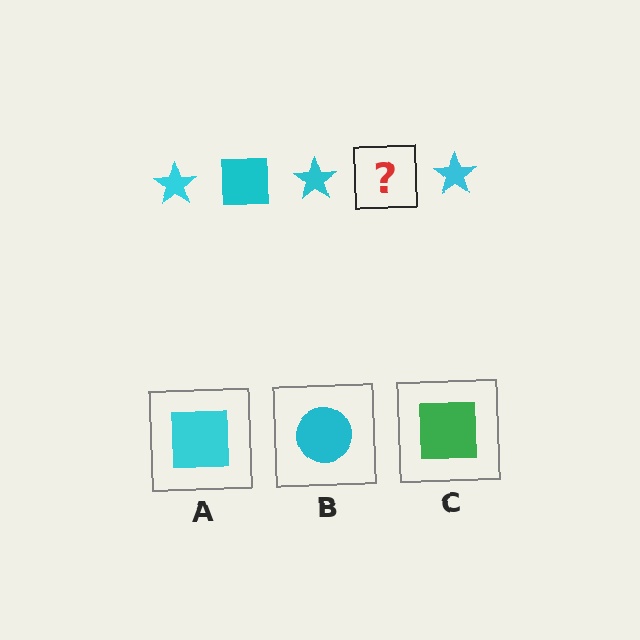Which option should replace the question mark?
Option A.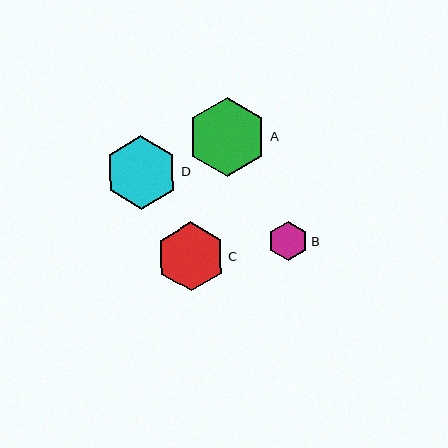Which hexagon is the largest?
Hexagon A is the largest with a size of approximately 79 pixels.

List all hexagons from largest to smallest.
From largest to smallest: A, D, C, B.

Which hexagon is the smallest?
Hexagon B is the smallest with a size of approximately 40 pixels.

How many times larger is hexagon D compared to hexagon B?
Hexagon D is approximately 1.8 times the size of hexagon B.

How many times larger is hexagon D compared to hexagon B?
Hexagon D is approximately 1.8 times the size of hexagon B.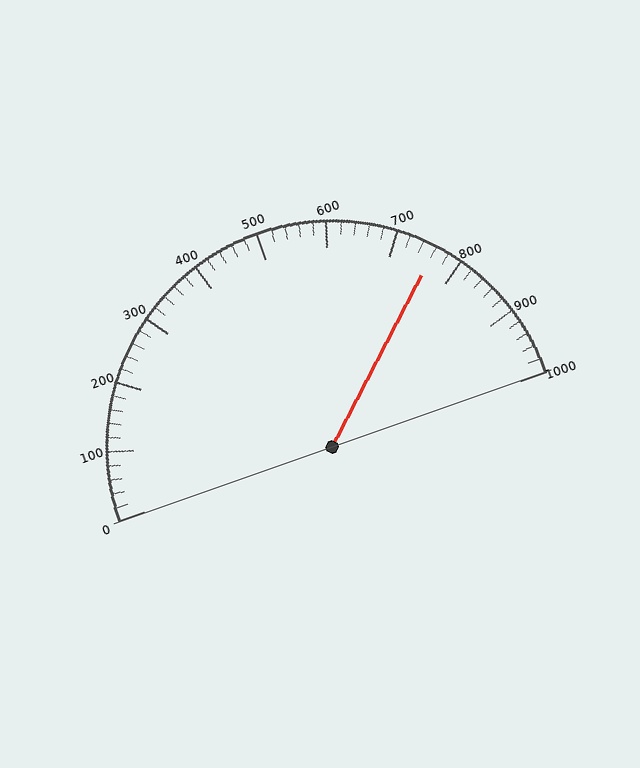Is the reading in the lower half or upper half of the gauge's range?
The reading is in the upper half of the range (0 to 1000).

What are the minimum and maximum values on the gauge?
The gauge ranges from 0 to 1000.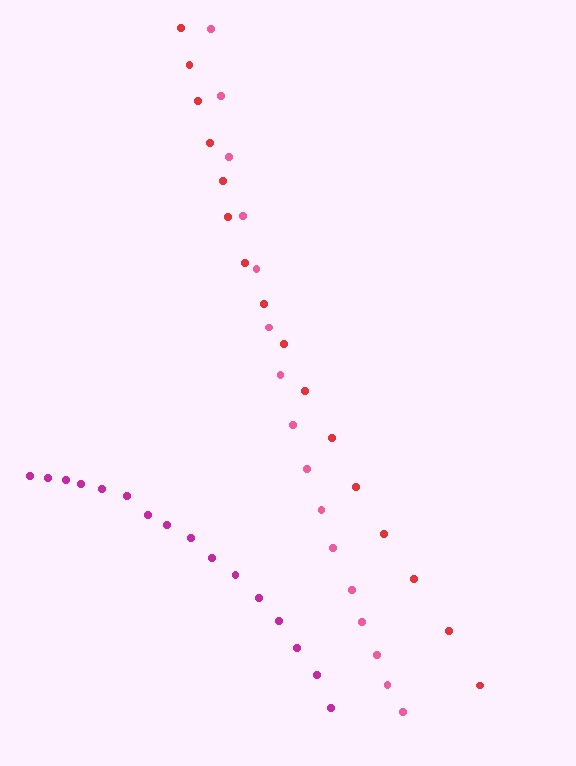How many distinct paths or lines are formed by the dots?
There are 3 distinct paths.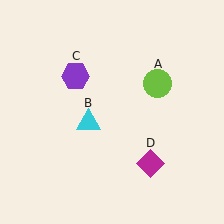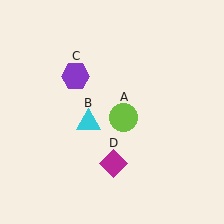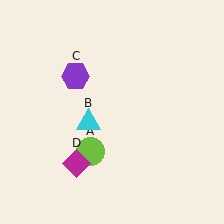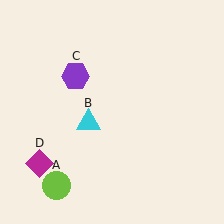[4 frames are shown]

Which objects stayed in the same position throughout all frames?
Cyan triangle (object B) and purple hexagon (object C) remained stationary.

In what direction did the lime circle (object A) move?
The lime circle (object A) moved down and to the left.